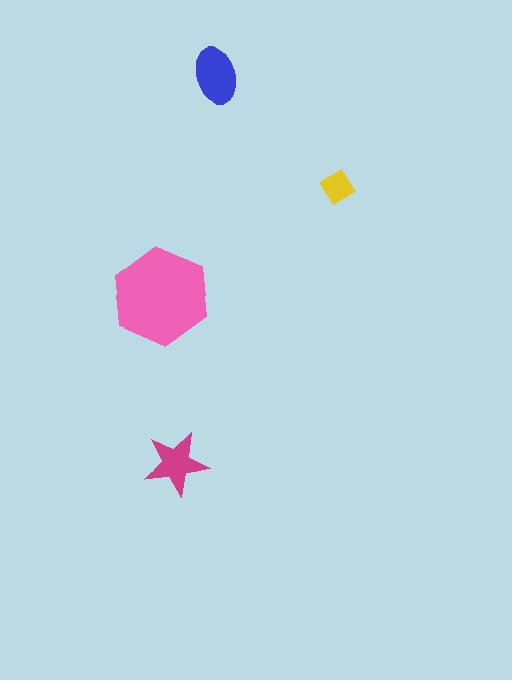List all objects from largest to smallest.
The pink hexagon, the blue ellipse, the magenta star, the yellow diamond.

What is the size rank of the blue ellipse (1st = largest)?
2nd.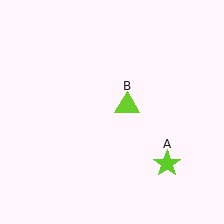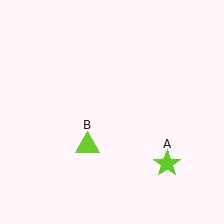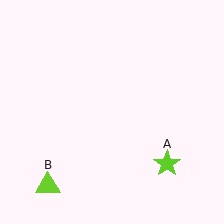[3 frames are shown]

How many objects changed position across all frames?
1 object changed position: lime triangle (object B).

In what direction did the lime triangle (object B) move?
The lime triangle (object B) moved down and to the left.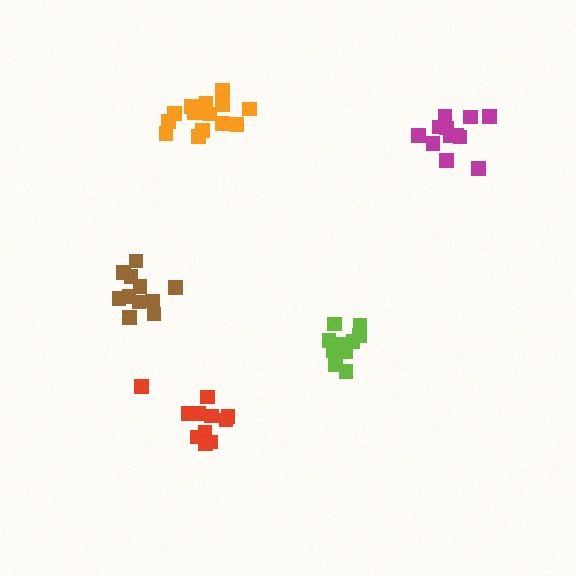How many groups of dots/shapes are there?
There are 5 groups.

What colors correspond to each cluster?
The clusters are colored: brown, red, magenta, orange, lime.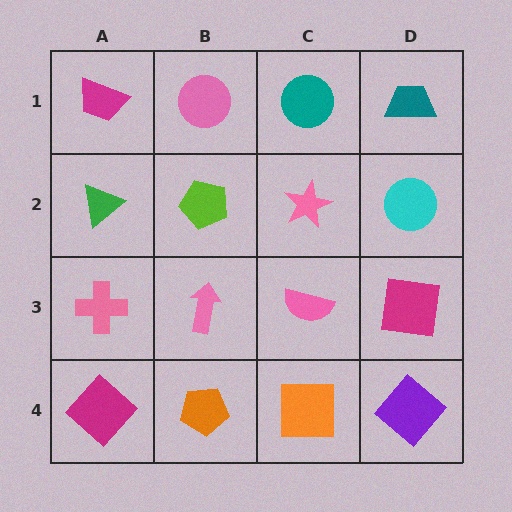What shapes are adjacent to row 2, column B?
A pink circle (row 1, column B), a pink arrow (row 3, column B), a green triangle (row 2, column A), a pink star (row 2, column C).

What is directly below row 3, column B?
An orange pentagon.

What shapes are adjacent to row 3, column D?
A cyan circle (row 2, column D), a purple diamond (row 4, column D), a pink semicircle (row 3, column C).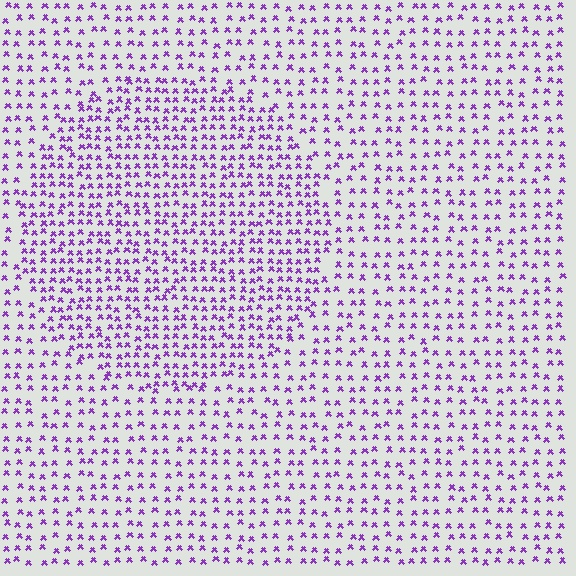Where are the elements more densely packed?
The elements are more densely packed inside the circle boundary.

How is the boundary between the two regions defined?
The boundary is defined by a change in element density (approximately 1.7x ratio). All elements are the same color, size, and shape.